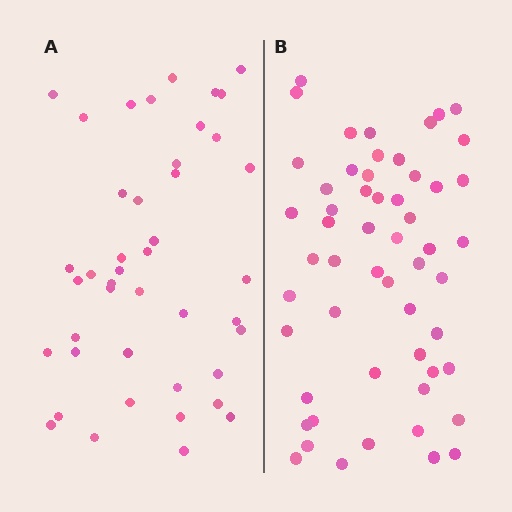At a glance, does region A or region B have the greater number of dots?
Region B (the right region) has more dots.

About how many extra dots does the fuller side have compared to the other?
Region B has roughly 12 or so more dots than region A.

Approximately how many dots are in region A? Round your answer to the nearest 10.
About 40 dots. (The exact count is 43, which rounds to 40.)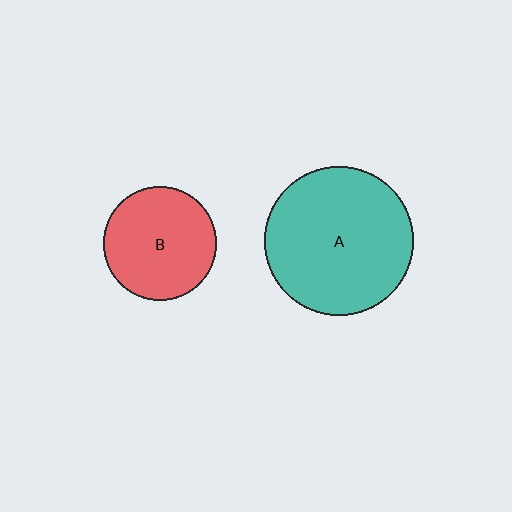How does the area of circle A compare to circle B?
Approximately 1.7 times.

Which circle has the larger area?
Circle A (teal).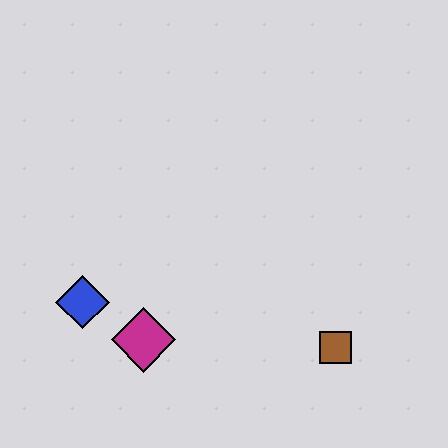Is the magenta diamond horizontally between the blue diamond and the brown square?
Yes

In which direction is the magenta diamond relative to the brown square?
The magenta diamond is to the left of the brown square.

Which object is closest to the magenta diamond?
The blue diamond is closest to the magenta diamond.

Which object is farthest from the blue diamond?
The brown square is farthest from the blue diamond.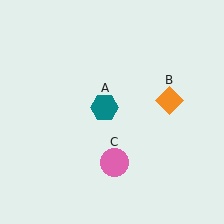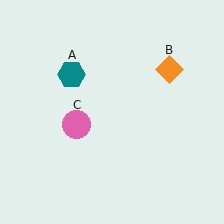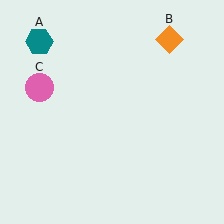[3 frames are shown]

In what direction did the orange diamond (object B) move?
The orange diamond (object B) moved up.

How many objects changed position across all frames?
3 objects changed position: teal hexagon (object A), orange diamond (object B), pink circle (object C).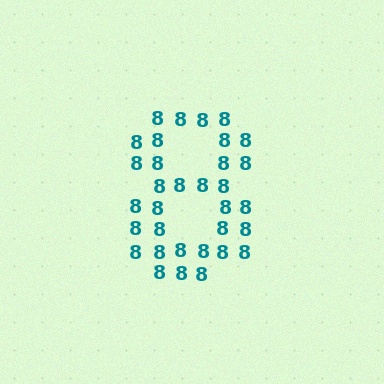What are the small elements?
The small elements are digit 8's.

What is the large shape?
The large shape is the digit 8.